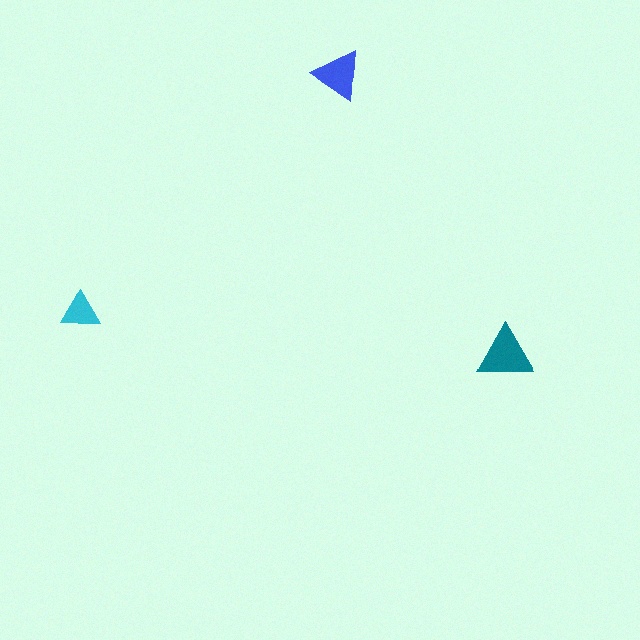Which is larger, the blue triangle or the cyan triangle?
The blue one.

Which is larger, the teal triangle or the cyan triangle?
The teal one.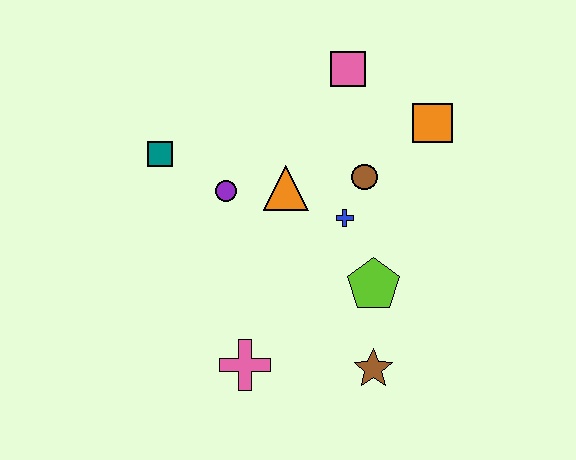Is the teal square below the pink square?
Yes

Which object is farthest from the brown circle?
The pink cross is farthest from the brown circle.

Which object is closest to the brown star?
The lime pentagon is closest to the brown star.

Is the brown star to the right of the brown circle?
Yes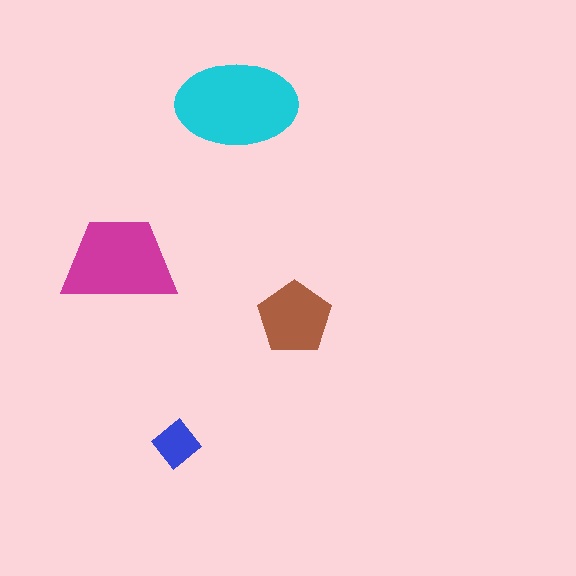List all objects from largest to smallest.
The cyan ellipse, the magenta trapezoid, the brown pentagon, the blue diamond.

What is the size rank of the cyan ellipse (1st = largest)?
1st.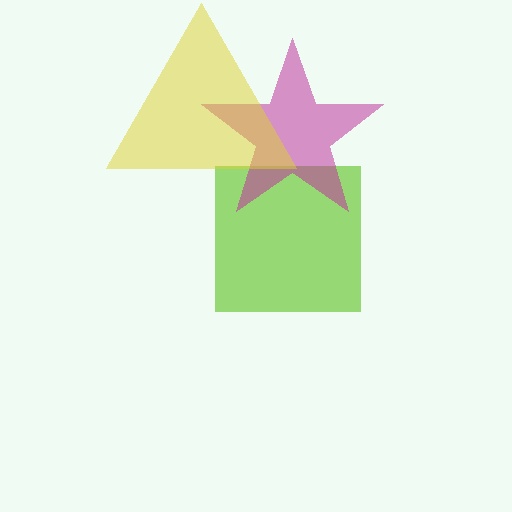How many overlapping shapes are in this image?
There are 3 overlapping shapes in the image.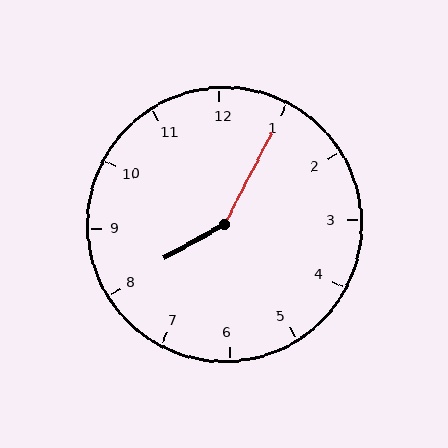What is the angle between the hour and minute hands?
Approximately 148 degrees.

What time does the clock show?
8:05.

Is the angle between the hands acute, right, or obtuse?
It is obtuse.